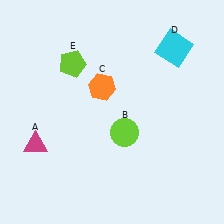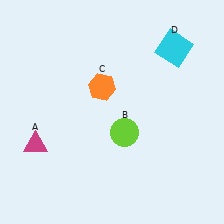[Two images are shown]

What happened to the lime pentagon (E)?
The lime pentagon (E) was removed in Image 2. It was in the top-left area of Image 1.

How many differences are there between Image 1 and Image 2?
There is 1 difference between the two images.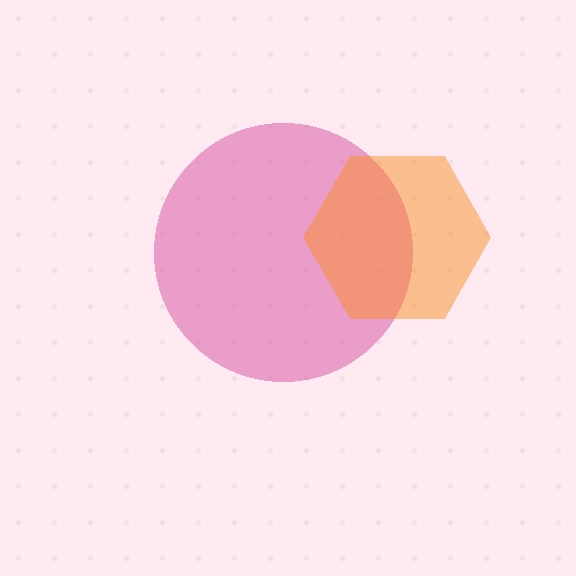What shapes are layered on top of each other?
The layered shapes are: a pink circle, an orange hexagon.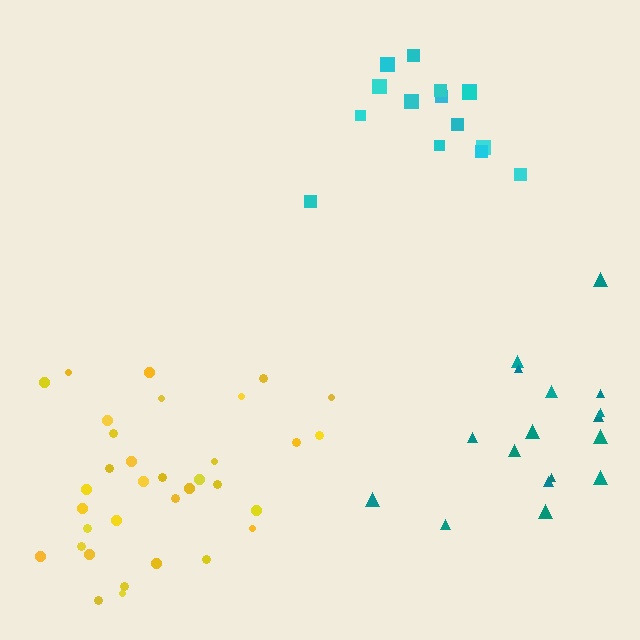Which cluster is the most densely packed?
Yellow.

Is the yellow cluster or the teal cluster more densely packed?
Yellow.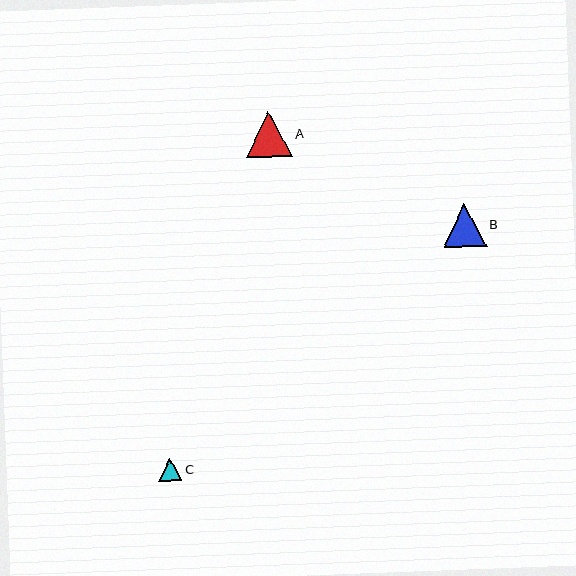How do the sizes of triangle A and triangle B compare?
Triangle A and triangle B are approximately the same size.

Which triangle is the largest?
Triangle A is the largest with a size of approximately 46 pixels.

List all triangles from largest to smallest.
From largest to smallest: A, B, C.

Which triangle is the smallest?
Triangle C is the smallest with a size of approximately 23 pixels.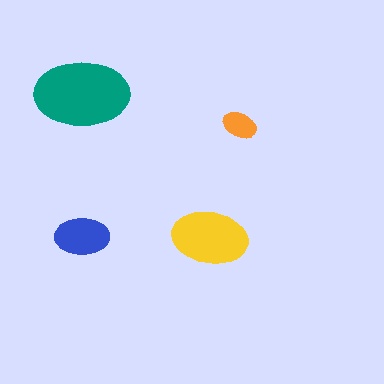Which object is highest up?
The teal ellipse is topmost.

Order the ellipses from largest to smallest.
the teal one, the yellow one, the blue one, the orange one.